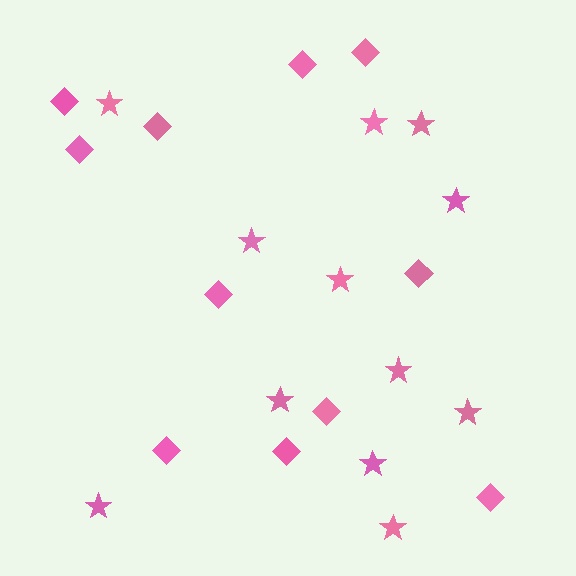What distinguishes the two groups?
There are 2 groups: one group of diamonds (11) and one group of stars (12).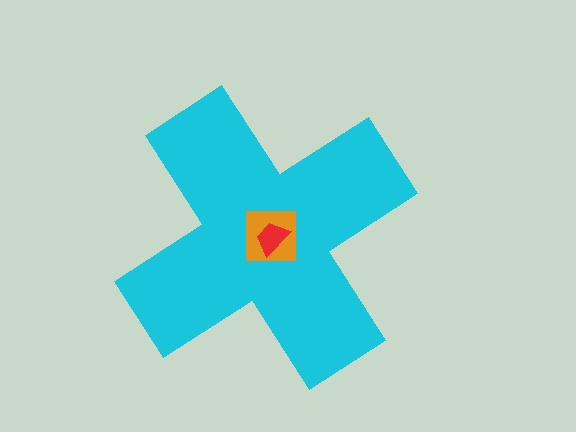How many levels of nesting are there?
3.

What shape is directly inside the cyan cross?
The orange square.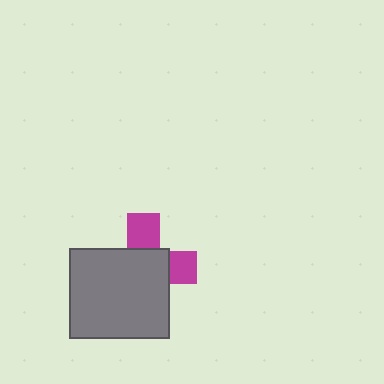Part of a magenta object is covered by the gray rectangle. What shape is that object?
It is a cross.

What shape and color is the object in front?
The object in front is a gray rectangle.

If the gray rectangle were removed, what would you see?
You would see the complete magenta cross.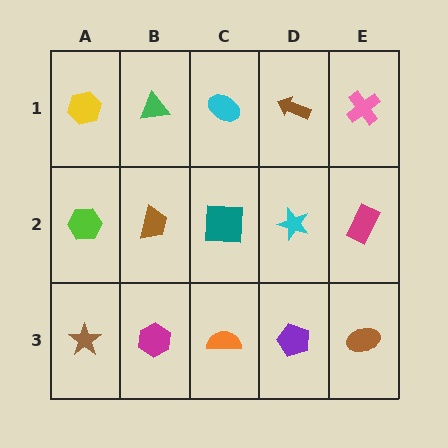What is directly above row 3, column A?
A lime hexagon.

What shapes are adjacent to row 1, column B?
A brown trapezoid (row 2, column B), a yellow hexagon (row 1, column A), a cyan ellipse (row 1, column C).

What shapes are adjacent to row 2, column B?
A green triangle (row 1, column B), a magenta hexagon (row 3, column B), a lime hexagon (row 2, column A), a teal square (row 2, column C).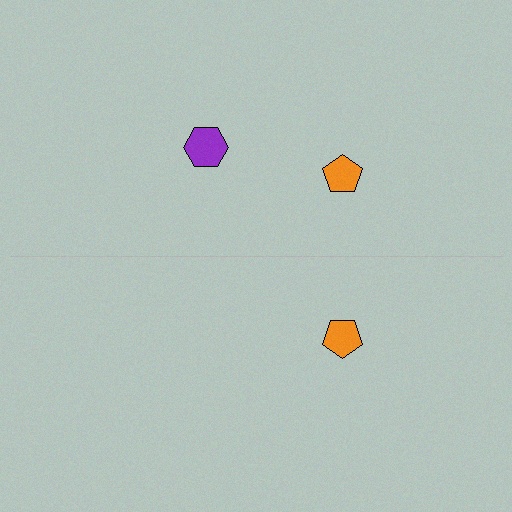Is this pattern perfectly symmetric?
No, the pattern is not perfectly symmetric. A purple hexagon is missing from the bottom side.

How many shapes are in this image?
There are 3 shapes in this image.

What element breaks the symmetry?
A purple hexagon is missing from the bottom side.